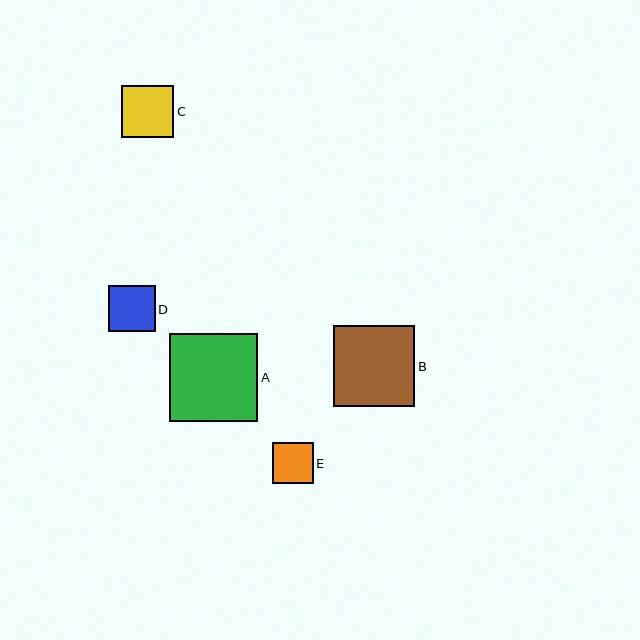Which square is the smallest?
Square E is the smallest with a size of approximately 41 pixels.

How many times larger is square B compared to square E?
Square B is approximately 2.0 times the size of square E.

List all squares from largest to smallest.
From largest to smallest: A, B, C, D, E.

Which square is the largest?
Square A is the largest with a size of approximately 88 pixels.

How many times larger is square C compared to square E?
Square C is approximately 1.3 times the size of square E.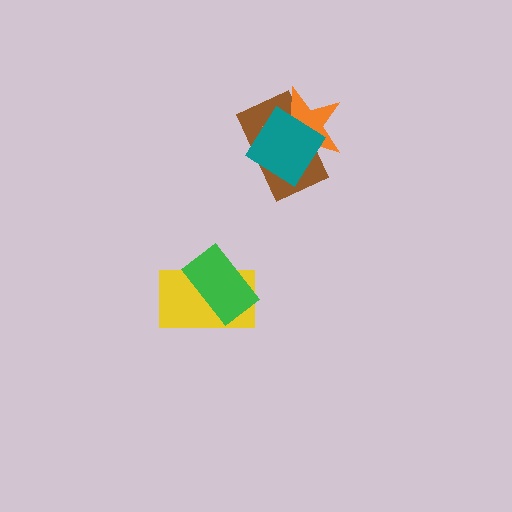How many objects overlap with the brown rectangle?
2 objects overlap with the brown rectangle.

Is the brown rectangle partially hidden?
Yes, it is partially covered by another shape.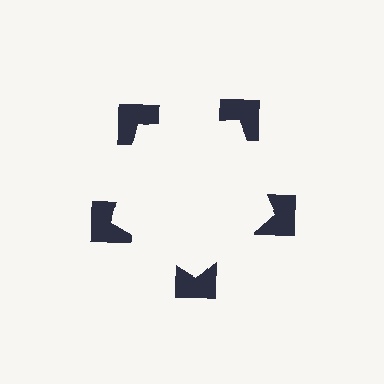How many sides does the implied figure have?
5 sides.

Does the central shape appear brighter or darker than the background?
It typically appears slightly brighter than the background, even though no actual brightness change is drawn.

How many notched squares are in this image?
There are 5 — one at each vertex of the illusory pentagon.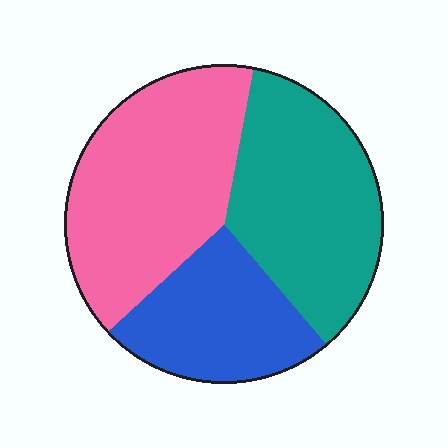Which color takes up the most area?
Pink, at roughly 40%.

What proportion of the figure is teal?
Teal takes up between a third and a half of the figure.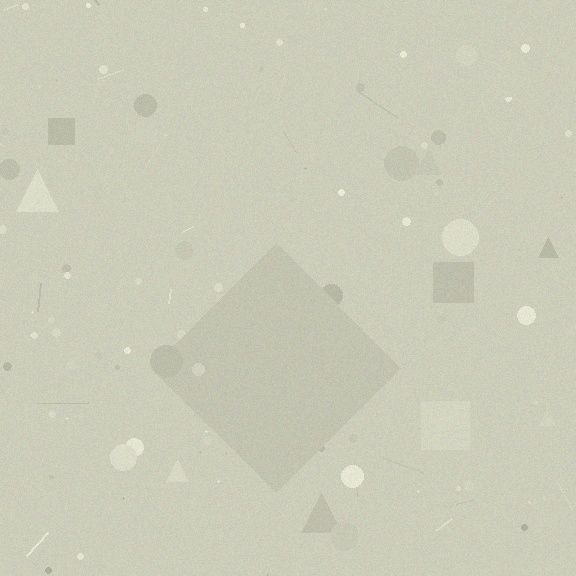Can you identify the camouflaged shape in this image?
The camouflaged shape is a diamond.